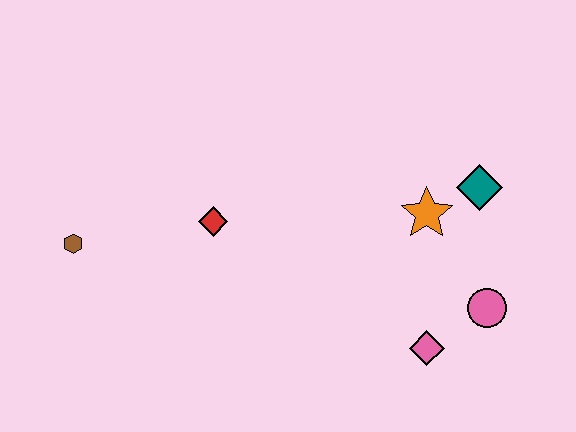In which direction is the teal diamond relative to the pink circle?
The teal diamond is above the pink circle.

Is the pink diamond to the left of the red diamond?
No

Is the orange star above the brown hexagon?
Yes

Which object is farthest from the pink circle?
The brown hexagon is farthest from the pink circle.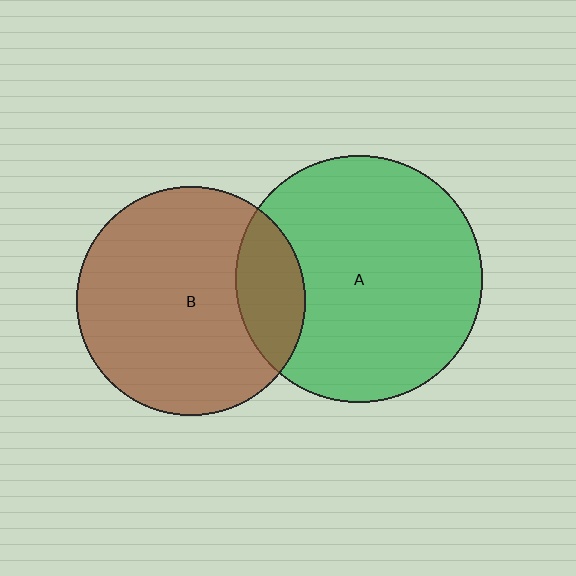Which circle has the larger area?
Circle A (green).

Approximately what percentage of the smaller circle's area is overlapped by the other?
Approximately 20%.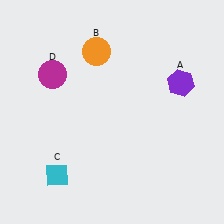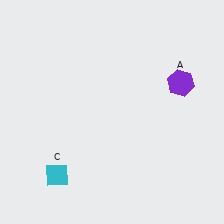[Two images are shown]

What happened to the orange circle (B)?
The orange circle (B) was removed in Image 2. It was in the top-left area of Image 1.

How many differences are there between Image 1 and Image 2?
There are 2 differences between the two images.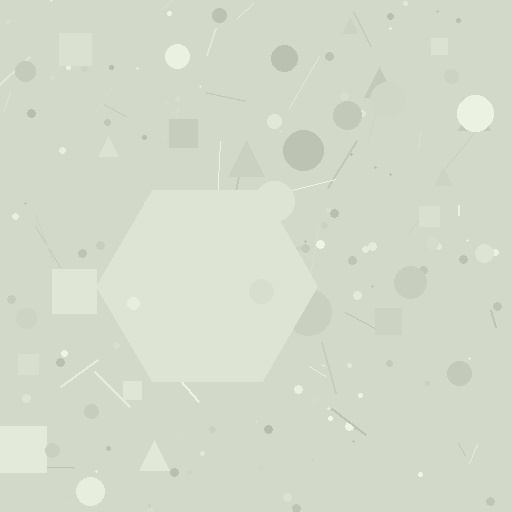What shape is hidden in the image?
A hexagon is hidden in the image.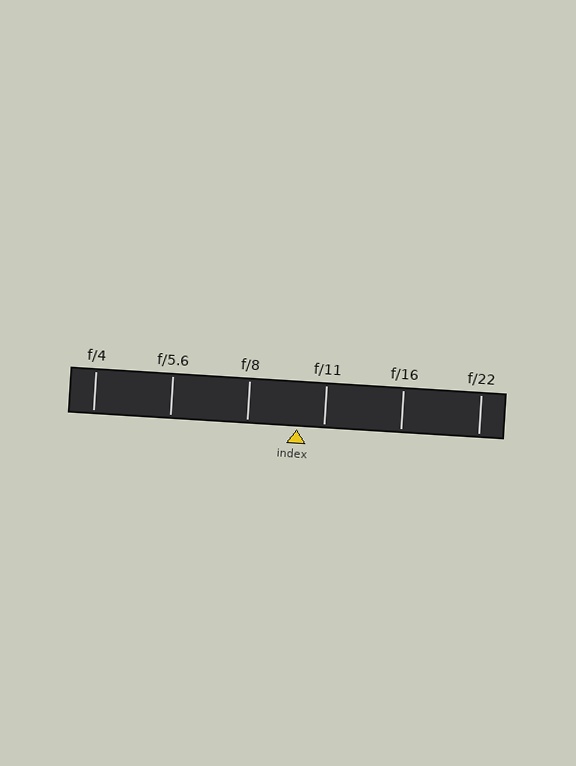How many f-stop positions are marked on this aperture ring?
There are 6 f-stop positions marked.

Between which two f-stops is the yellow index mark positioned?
The index mark is between f/8 and f/11.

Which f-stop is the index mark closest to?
The index mark is closest to f/11.